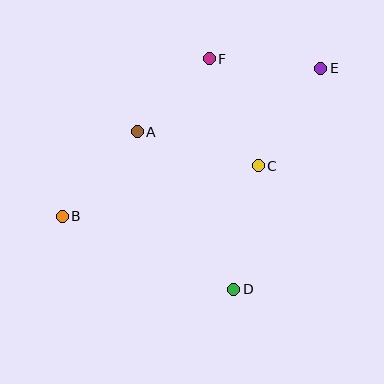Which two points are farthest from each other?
Points B and E are farthest from each other.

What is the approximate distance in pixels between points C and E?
The distance between C and E is approximately 116 pixels.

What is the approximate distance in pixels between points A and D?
The distance between A and D is approximately 184 pixels.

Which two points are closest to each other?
Points A and F are closest to each other.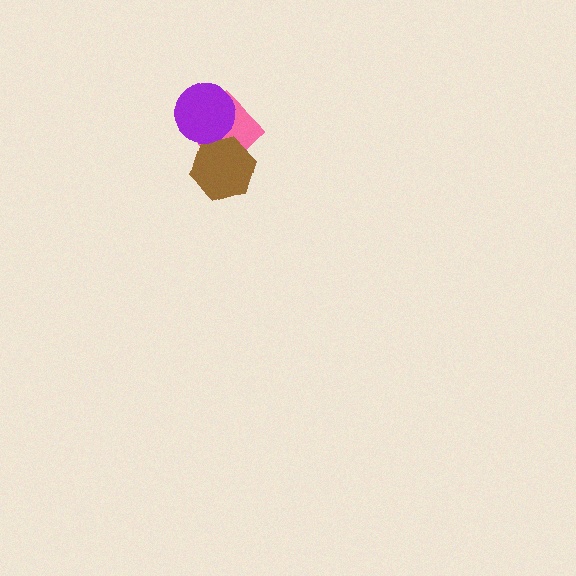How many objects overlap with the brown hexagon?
1 object overlaps with the brown hexagon.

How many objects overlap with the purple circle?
1 object overlaps with the purple circle.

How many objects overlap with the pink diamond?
2 objects overlap with the pink diamond.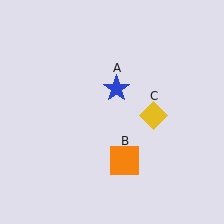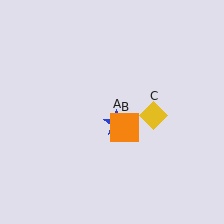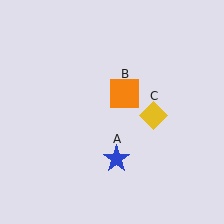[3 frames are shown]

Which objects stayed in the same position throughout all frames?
Yellow diamond (object C) remained stationary.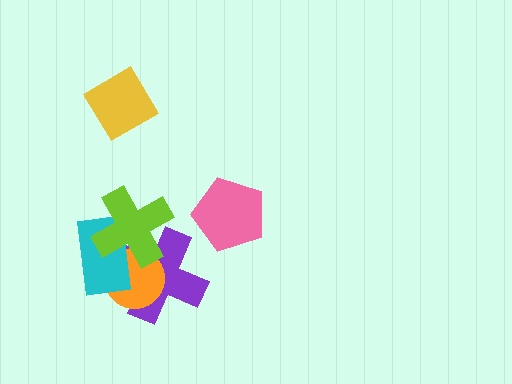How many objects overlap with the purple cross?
3 objects overlap with the purple cross.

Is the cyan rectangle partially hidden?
Yes, it is partially covered by another shape.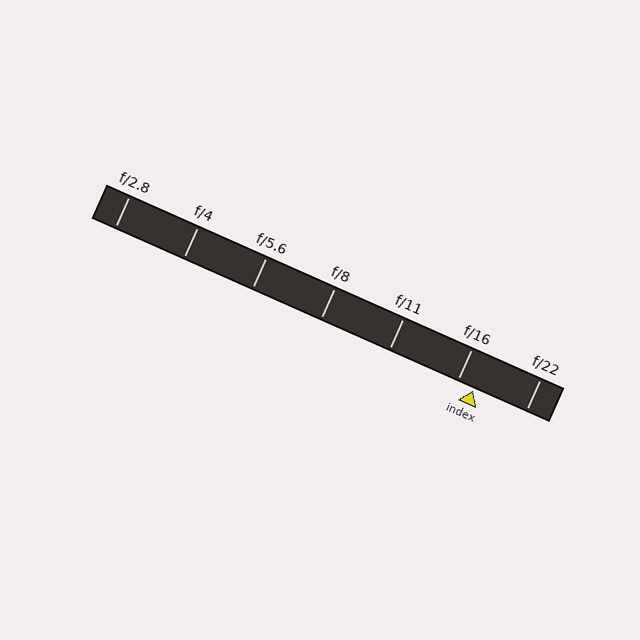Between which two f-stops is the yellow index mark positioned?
The index mark is between f/16 and f/22.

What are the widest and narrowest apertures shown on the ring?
The widest aperture shown is f/2.8 and the narrowest is f/22.